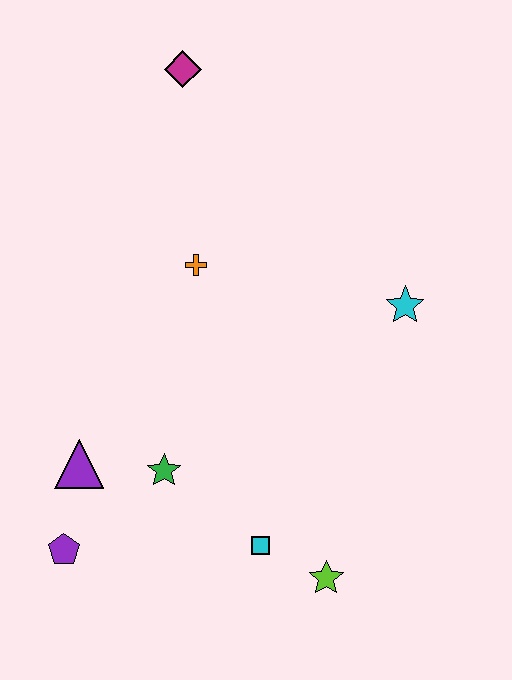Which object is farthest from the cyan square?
The magenta diamond is farthest from the cyan square.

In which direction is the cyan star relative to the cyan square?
The cyan star is above the cyan square.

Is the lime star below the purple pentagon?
Yes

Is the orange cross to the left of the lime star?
Yes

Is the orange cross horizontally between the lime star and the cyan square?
No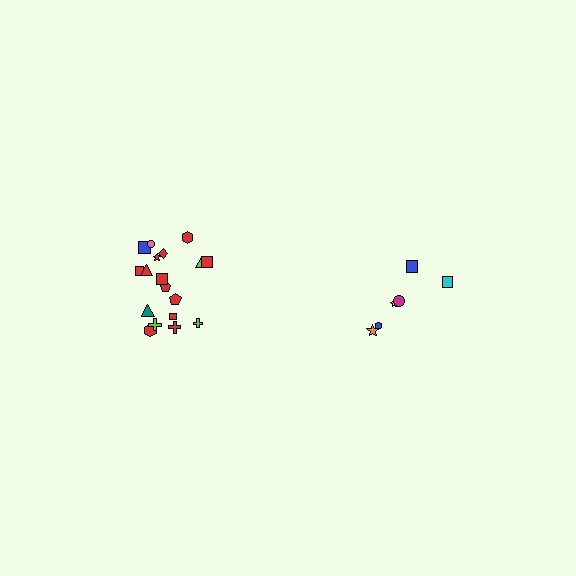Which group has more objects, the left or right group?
The left group.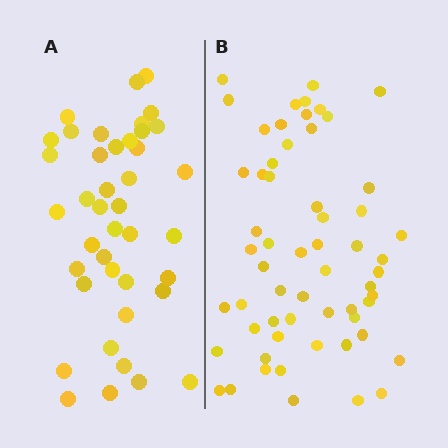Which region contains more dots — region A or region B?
Region B (the right region) has more dots.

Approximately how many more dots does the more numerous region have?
Region B has approximately 20 more dots than region A.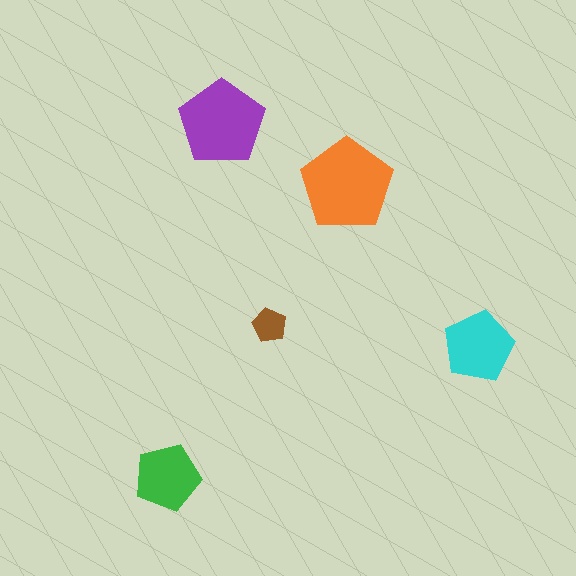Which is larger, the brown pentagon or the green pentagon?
The green one.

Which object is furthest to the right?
The cyan pentagon is rightmost.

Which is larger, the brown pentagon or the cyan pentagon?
The cyan one.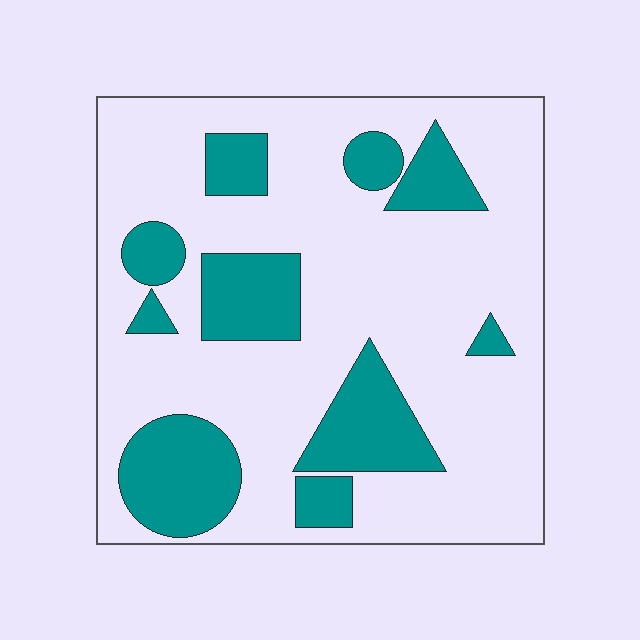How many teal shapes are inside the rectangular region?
10.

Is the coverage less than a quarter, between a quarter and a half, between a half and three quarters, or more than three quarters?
Between a quarter and a half.